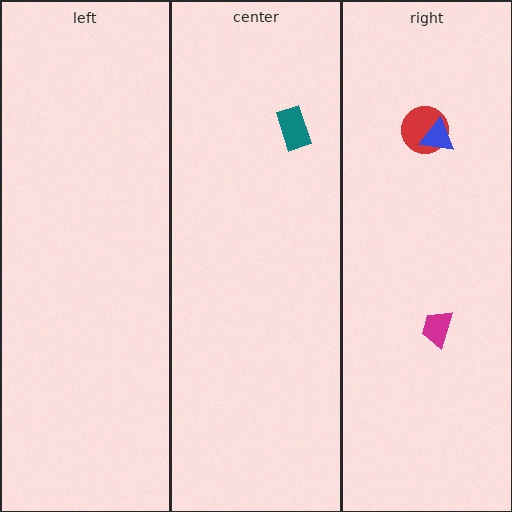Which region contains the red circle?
The right region.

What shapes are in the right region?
The magenta trapezoid, the red circle, the blue triangle.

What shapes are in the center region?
The teal rectangle.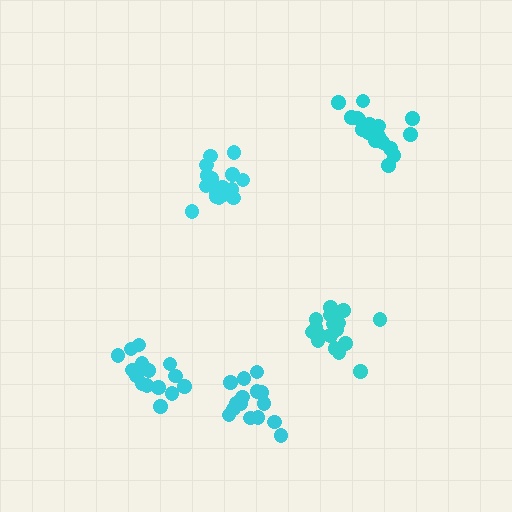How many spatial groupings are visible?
There are 5 spatial groupings.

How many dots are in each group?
Group 1: 19 dots, Group 2: 15 dots, Group 3: 15 dots, Group 4: 16 dots, Group 5: 19 dots (84 total).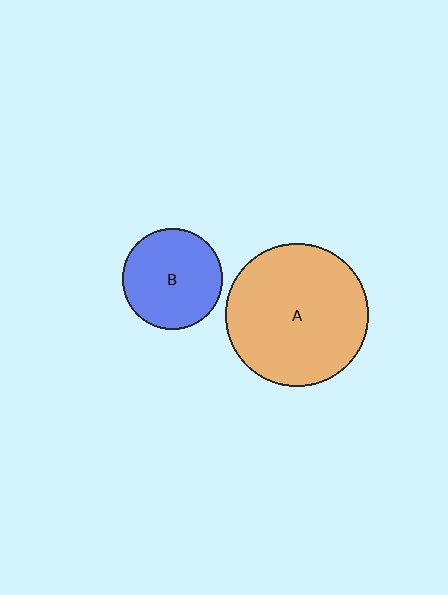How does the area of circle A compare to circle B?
Approximately 2.0 times.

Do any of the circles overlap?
No, none of the circles overlap.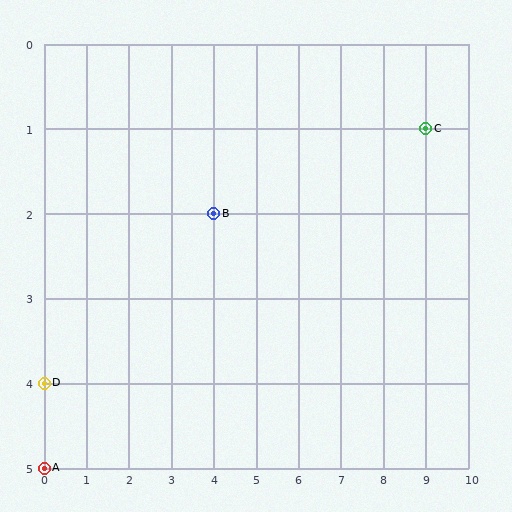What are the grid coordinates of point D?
Point D is at grid coordinates (0, 4).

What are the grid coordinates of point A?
Point A is at grid coordinates (0, 5).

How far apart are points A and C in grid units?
Points A and C are 9 columns and 4 rows apart (about 9.8 grid units diagonally).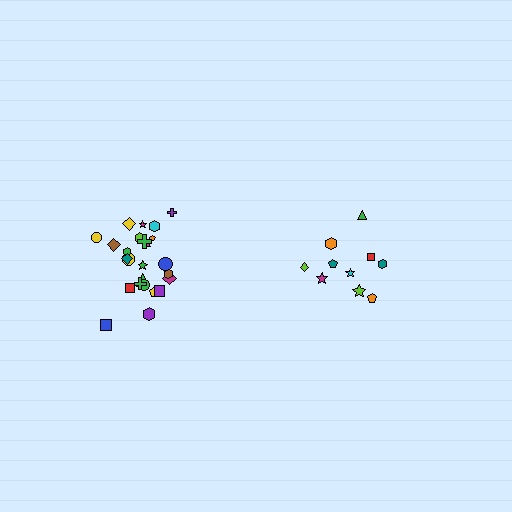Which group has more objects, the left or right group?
The left group.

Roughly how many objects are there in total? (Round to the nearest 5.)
Roughly 35 objects in total.